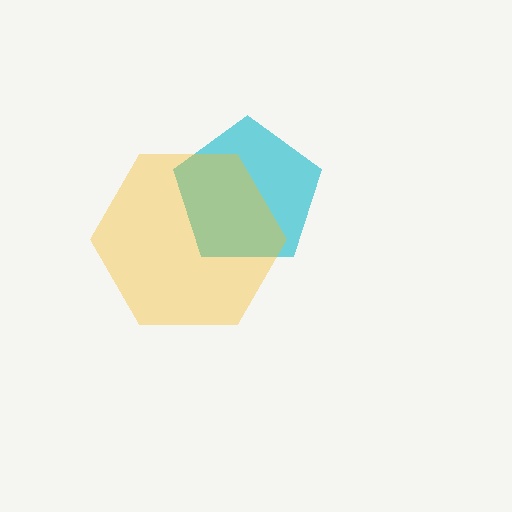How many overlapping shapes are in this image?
There are 2 overlapping shapes in the image.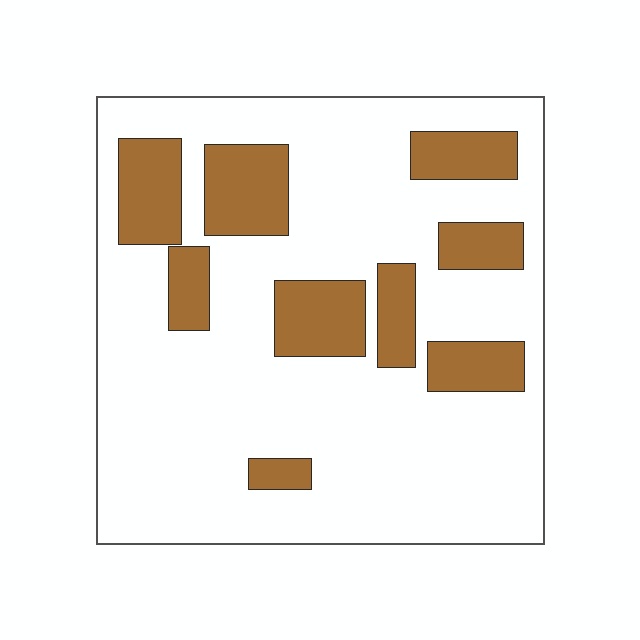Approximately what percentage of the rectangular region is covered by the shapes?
Approximately 25%.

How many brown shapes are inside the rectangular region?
9.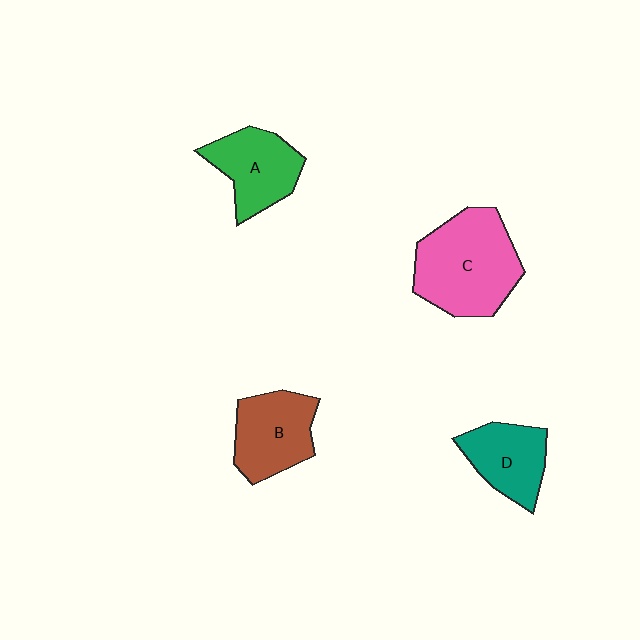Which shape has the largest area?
Shape C (pink).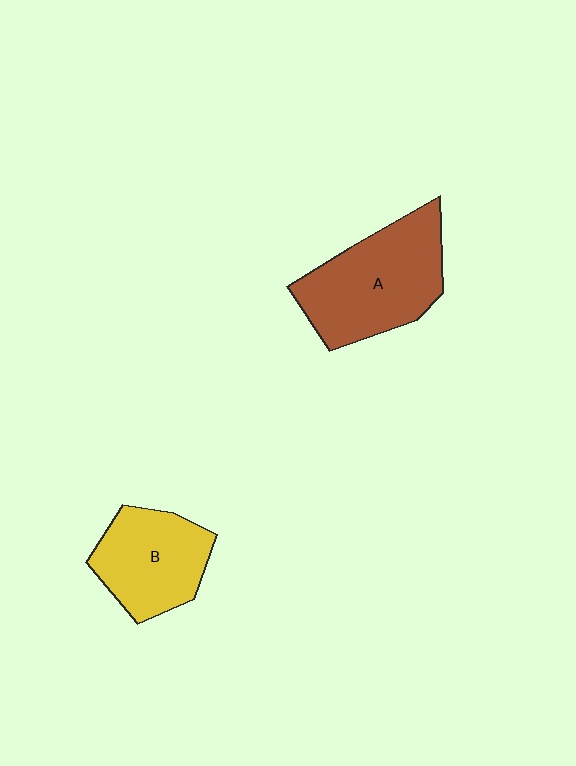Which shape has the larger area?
Shape A (brown).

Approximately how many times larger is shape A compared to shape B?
Approximately 1.3 times.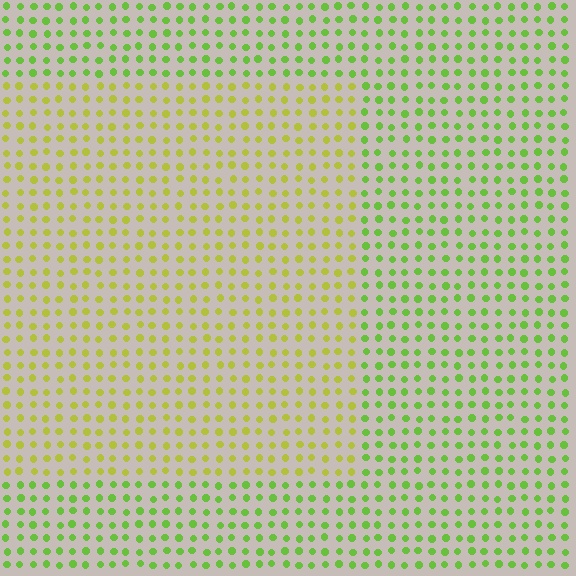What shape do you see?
I see a rectangle.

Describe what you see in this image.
The image is filled with small lime elements in a uniform arrangement. A rectangle-shaped region is visible where the elements are tinted to a slightly different hue, forming a subtle color boundary.